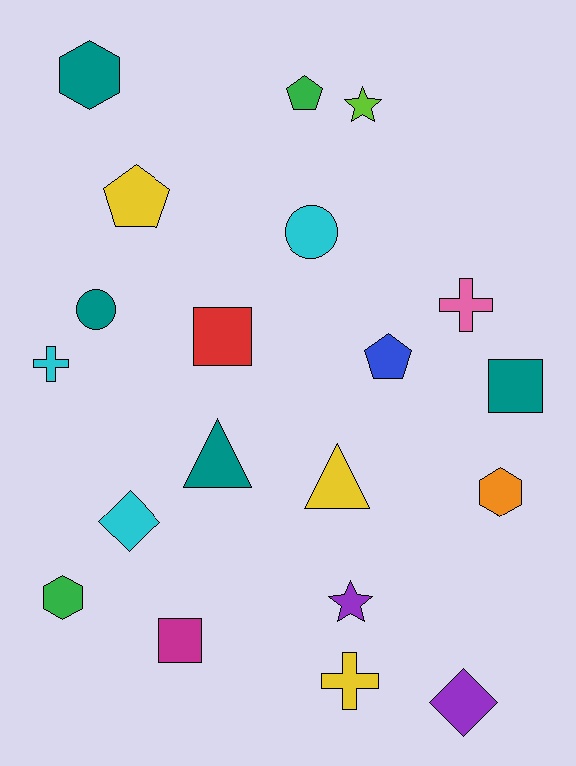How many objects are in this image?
There are 20 objects.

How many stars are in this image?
There are 2 stars.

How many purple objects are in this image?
There are 2 purple objects.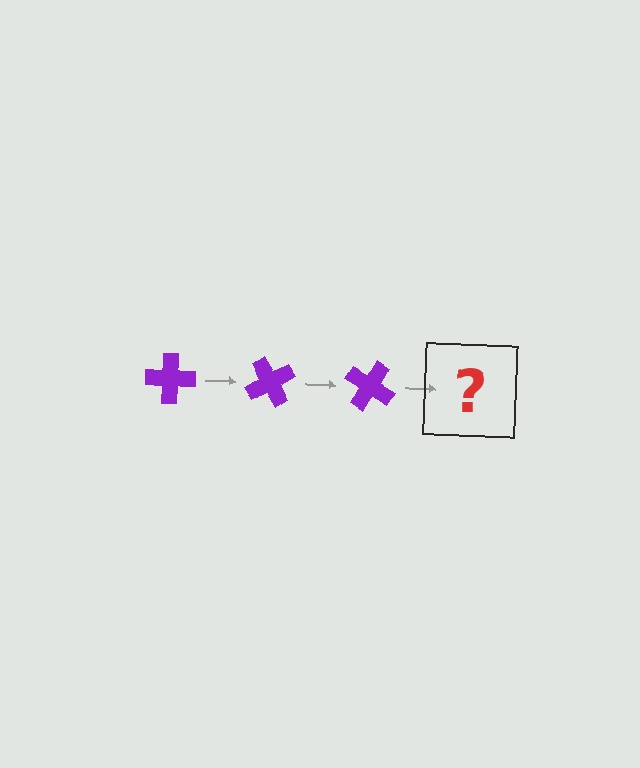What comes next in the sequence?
The next element should be a purple cross rotated 180 degrees.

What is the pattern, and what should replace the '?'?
The pattern is that the cross rotates 60 degrees each step. The '?' should be a purple cross rotated 180 degrees.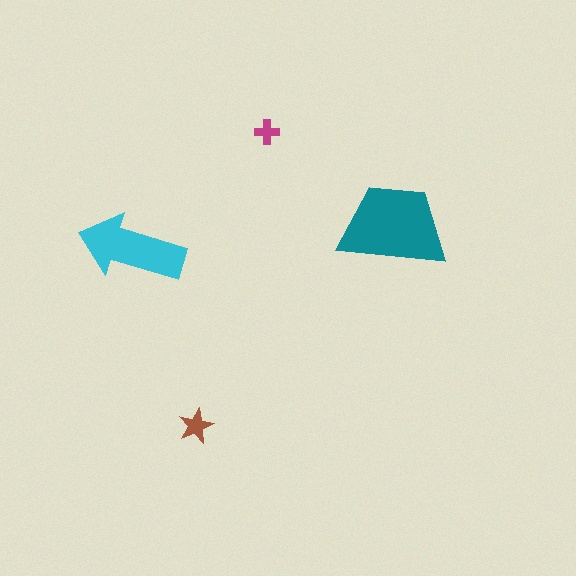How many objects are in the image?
There are 4 objects in the image.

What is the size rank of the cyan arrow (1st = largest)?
2nd.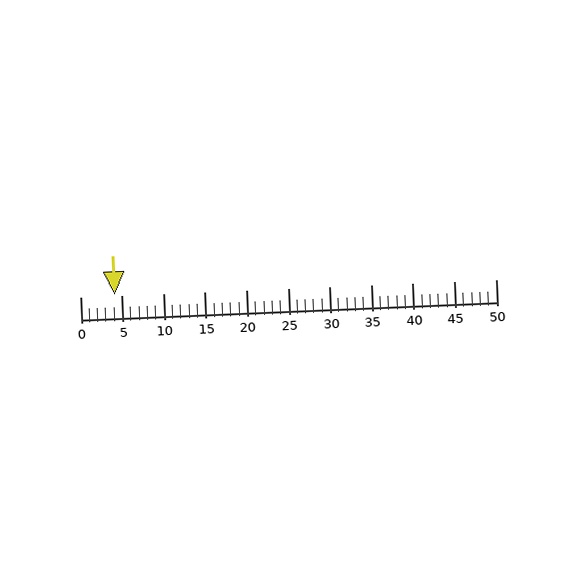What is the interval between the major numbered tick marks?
The major tick marks are spaced 5 units apart.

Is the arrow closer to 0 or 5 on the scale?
The arrow is closer to 5.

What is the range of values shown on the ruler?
The ruler shows values from 0 to 50.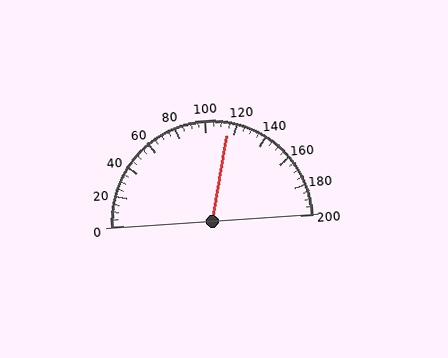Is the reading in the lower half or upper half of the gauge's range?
The reading is in the upper half of the range (0 to 200).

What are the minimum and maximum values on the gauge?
The gauge ranges from 0 to 200.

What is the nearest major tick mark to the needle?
The nearest major tick mark is 120.